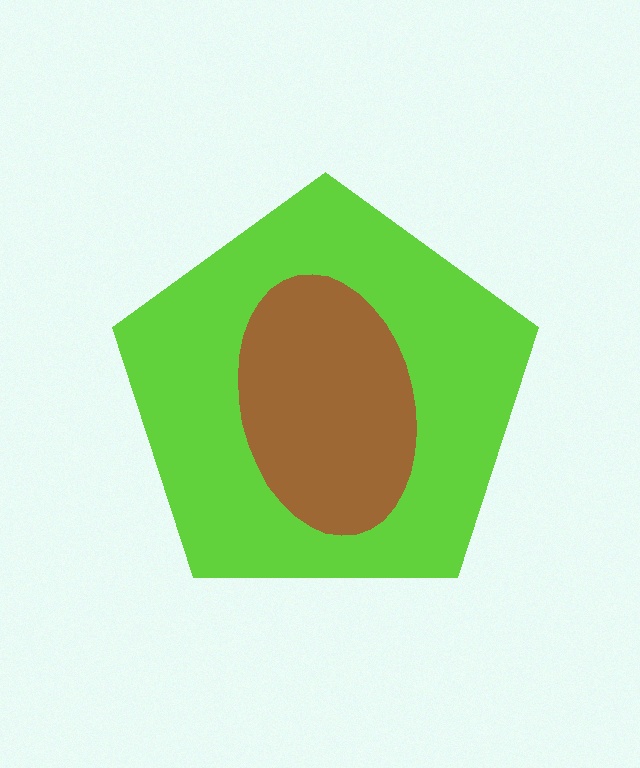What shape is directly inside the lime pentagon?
The brown ellipse.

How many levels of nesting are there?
2.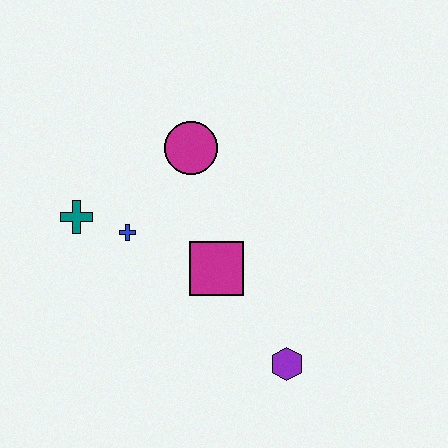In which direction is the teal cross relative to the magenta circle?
The teal cross is to the left of the magenta circle.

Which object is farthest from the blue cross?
The purple hexagon is farthest from the blue cross.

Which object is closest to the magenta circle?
The blue cross is closest to the magenta circle.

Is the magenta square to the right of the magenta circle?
Yes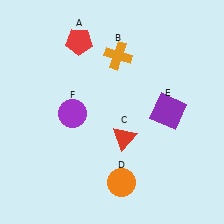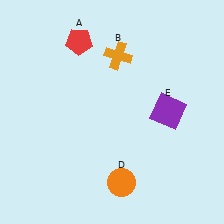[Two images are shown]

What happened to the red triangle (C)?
The red triangle (C) was removed in Image 2. It was in the bottom-right area of Image 1.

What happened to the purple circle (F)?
The purple circle (F) was removed in Image 2. It was in the bottom-left area of Image 1.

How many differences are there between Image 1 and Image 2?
There are 2 differences between the two images.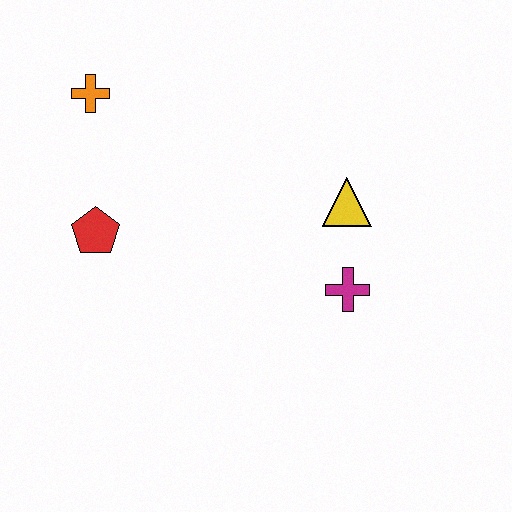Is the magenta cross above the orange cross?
No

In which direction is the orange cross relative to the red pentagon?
The orange cross is above the red pentagon.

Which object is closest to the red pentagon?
The orange cross is closest to the red pentagon.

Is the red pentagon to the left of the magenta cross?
Yes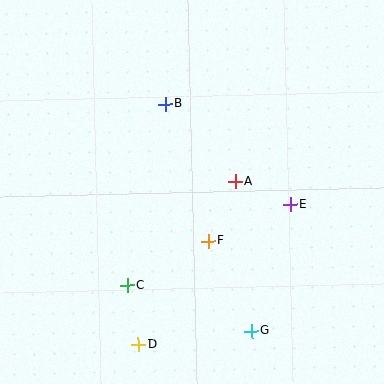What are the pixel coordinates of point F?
Point F is at (208, 241).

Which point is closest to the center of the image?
Point A at (235, 181) is closest to the center.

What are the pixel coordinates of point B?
Point B is at (165, 104).